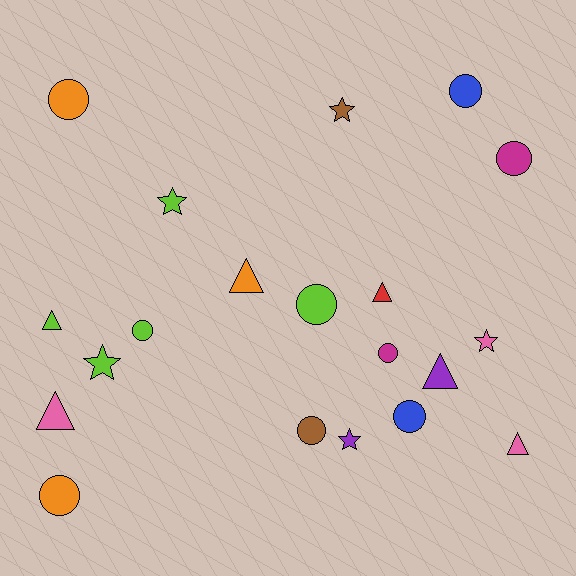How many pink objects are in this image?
There are 3 pink objects.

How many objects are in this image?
There are 20 objects.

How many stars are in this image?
There are 5 stars.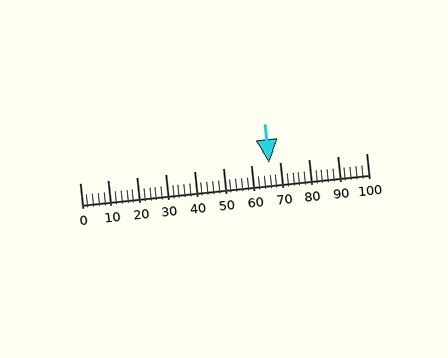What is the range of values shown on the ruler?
The ruler shows values from 0 to 100.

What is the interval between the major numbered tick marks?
The major tick marks are spaced 10 units apart.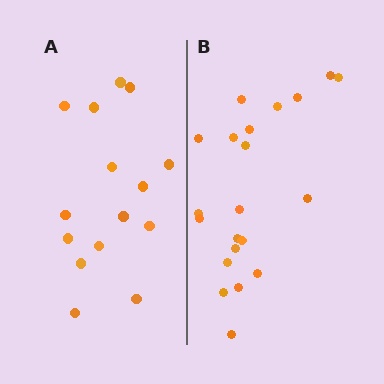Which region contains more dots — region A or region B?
Region B (the right region) has more dots.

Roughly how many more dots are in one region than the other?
Region B has about 6 more dots than region A.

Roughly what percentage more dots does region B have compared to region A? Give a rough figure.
About 40% more.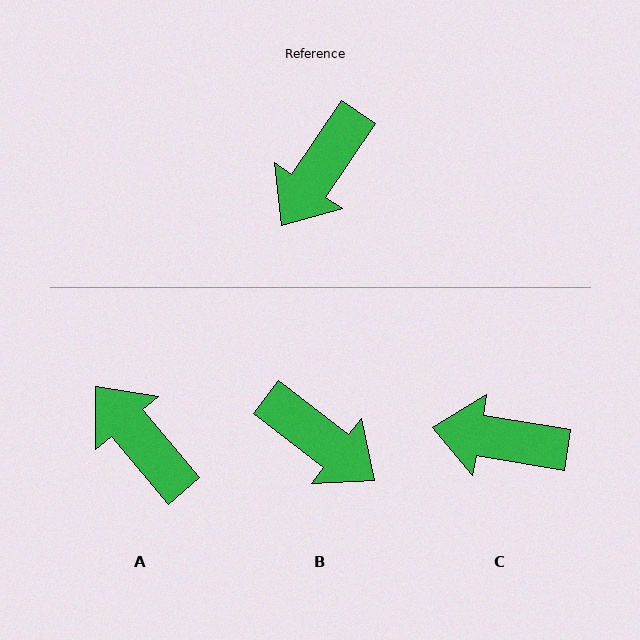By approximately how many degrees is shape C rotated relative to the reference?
Approximately 66 degrees clockwise.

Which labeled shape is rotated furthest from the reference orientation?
A, about 106 degrees away.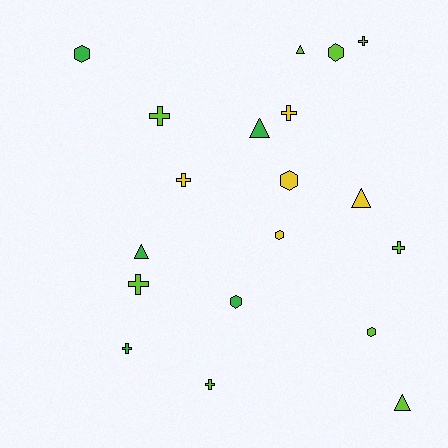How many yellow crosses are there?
There are 2 yellow crosses.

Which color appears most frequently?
Lime, with 9 objects.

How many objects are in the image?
There are 19 objects.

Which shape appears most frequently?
Cross, with 8 objects.